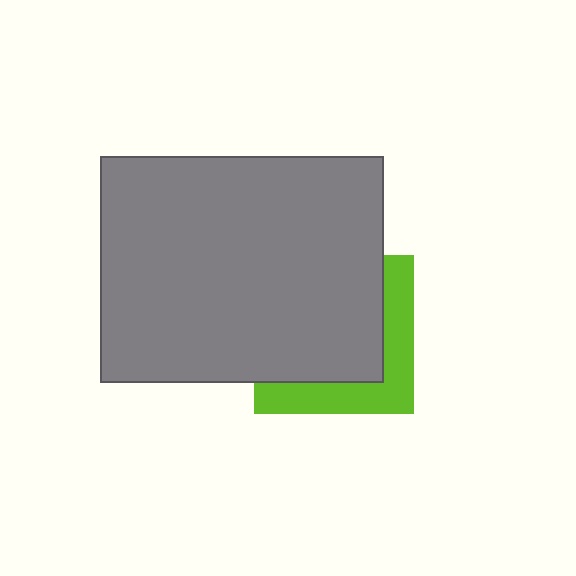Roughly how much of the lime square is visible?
A small part of it is visible (roughly 34%).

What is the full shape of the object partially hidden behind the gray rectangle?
The partially hidden object is a lime square.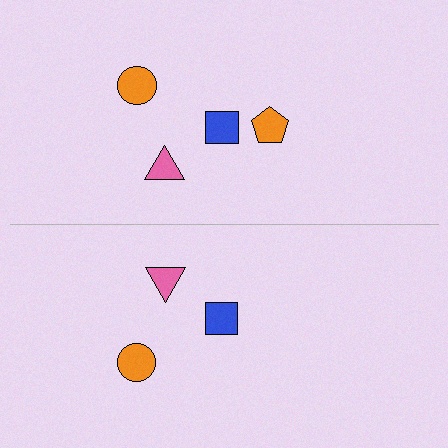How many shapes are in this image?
There are 7 shapes in this image.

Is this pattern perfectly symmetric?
No, the pattern is not perfectly symmetric. A orange pentagon is missing from the bottom side.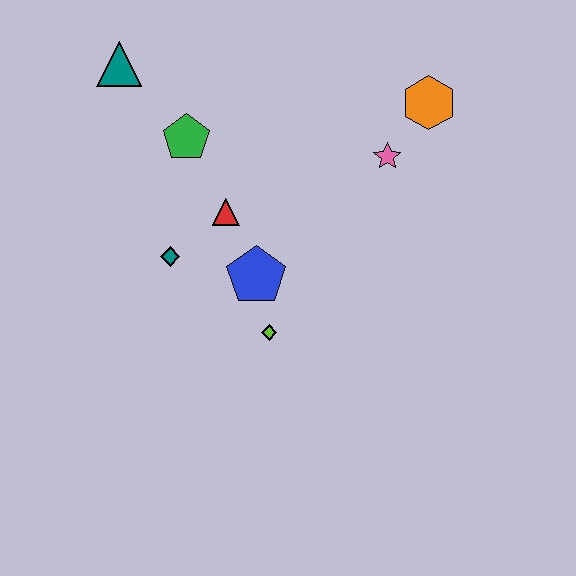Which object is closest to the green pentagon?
The red triangle is closest to the green pentagon.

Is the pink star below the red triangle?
No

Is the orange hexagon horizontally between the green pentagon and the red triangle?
No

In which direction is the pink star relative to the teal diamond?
The pink star is to the right of the teal diamond.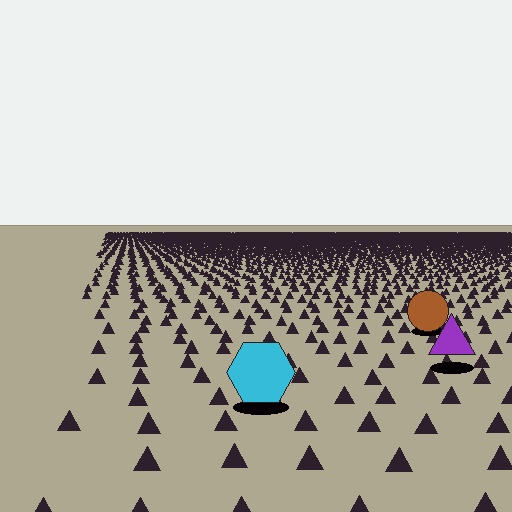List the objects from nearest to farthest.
From nearest to farthest: the cyan hexagon, the purple triangle, the brown circle.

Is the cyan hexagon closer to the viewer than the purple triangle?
Yes. The cyan hexagon is closer — you can tell from the texture gradient: the ground texture is coarser near it.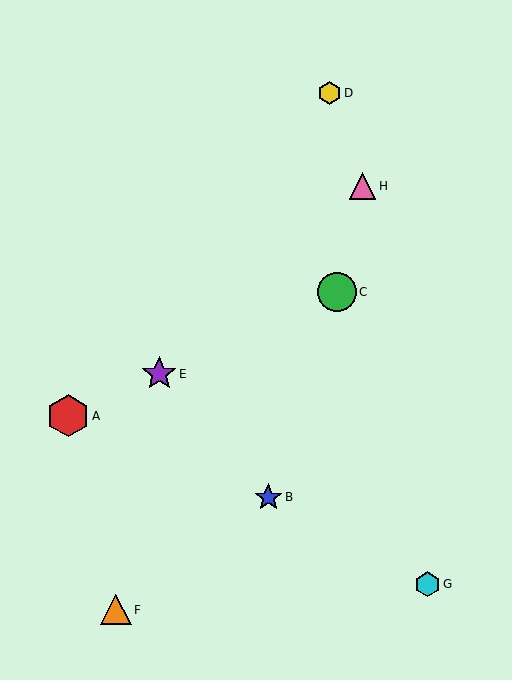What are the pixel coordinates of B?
Object B is at (268, 497).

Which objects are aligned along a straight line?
Objects A, C, E are aligned along a straight line.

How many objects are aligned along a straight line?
3 objects (A, C, E) are aligned along a straight line.